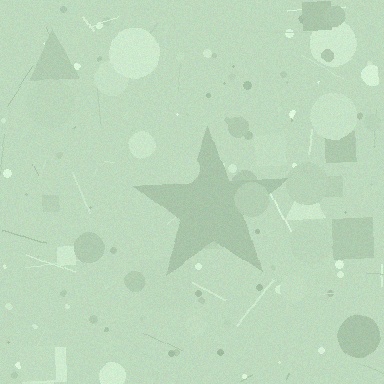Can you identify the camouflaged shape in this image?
The camouflaged shape is a star.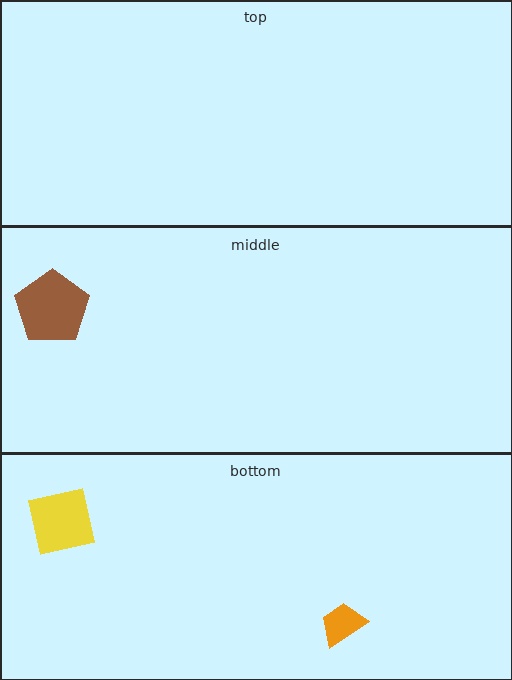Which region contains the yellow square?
The bottom region.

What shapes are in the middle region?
The brown pentagon.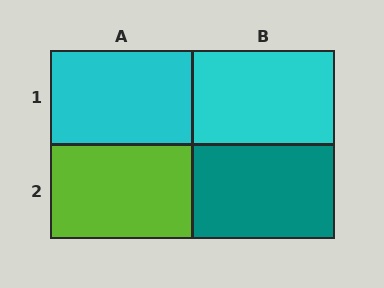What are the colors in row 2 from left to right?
Lime, teal.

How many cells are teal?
1 cell is teal.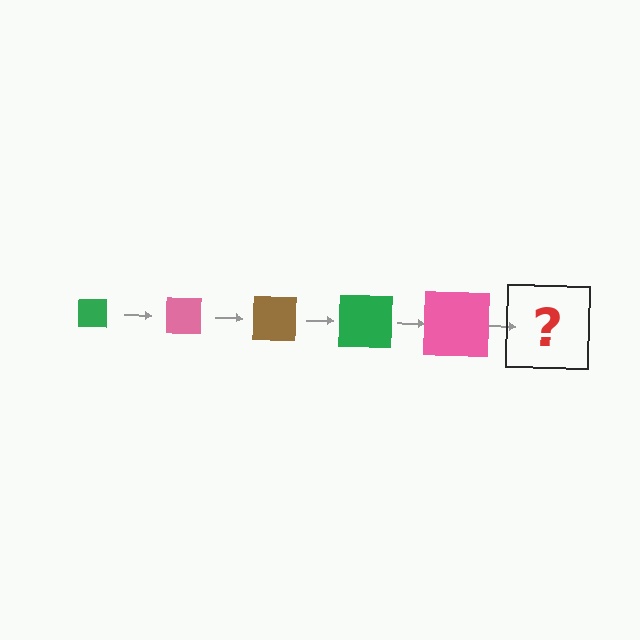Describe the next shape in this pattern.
It should be a brown square, larger than the previous one.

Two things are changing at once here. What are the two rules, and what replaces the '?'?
The two rules are that the square grows larger each step and the color cycles through green, pink, and brown. The '?' should be a brown square, larger than the previous one.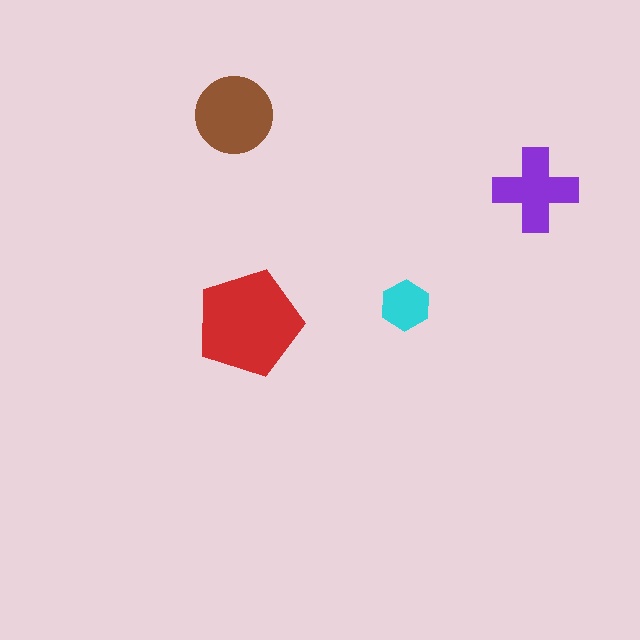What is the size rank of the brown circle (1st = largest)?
2nd.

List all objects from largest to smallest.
The red pentagon, the brown circle, the purple cross, the cyan hexagon.